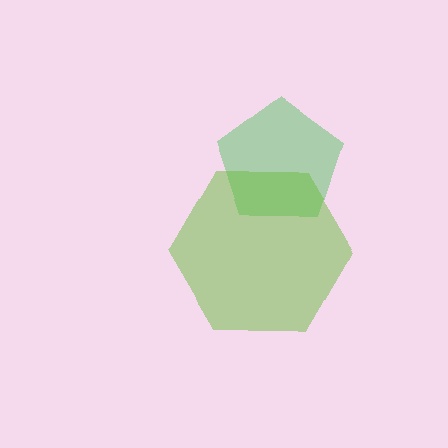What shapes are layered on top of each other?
The layered shapes are: a green pentagon, a lime hexagon.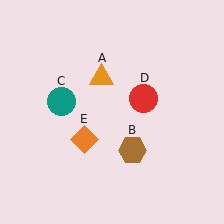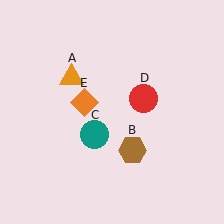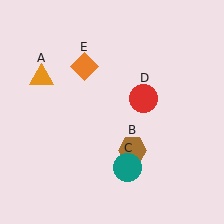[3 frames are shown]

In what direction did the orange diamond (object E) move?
The orange diamond (object E) moved up.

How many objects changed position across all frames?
3 objects changed position: orange triangle (object A), teal circle (object C), orange diamond (object E).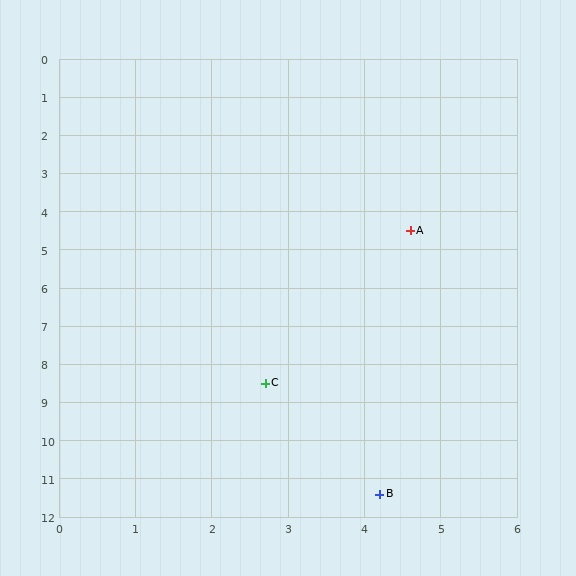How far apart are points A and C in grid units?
Points A and C are about 4.4 grid units apart.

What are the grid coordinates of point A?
Point A is at approximately (4.6, 4.5).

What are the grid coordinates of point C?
Point C is at approximately (2.7, 8.5).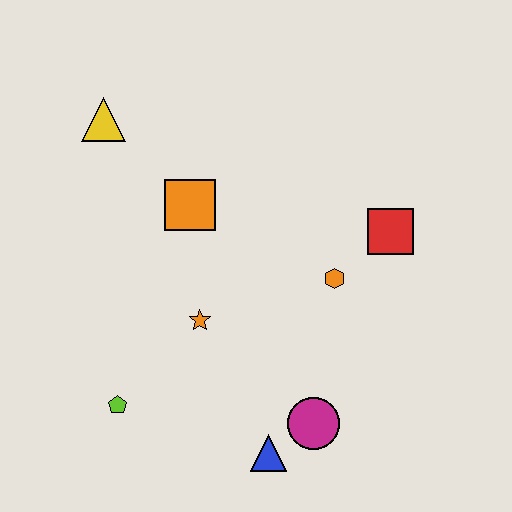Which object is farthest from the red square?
The lime pentagon is farthest from the red square.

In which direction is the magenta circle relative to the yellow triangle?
The magenta circle is below the yellow triangle.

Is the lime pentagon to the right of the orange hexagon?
No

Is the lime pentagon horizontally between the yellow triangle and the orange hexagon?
Yes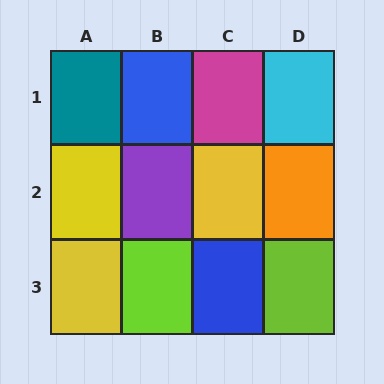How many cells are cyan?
1 cell is cyan.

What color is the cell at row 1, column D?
Cyan.